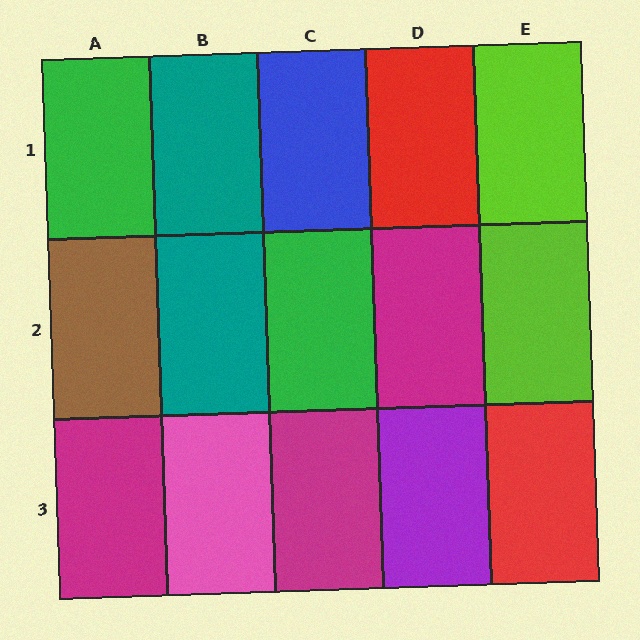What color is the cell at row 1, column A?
Green.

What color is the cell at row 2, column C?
Green.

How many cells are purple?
1 cell is purple.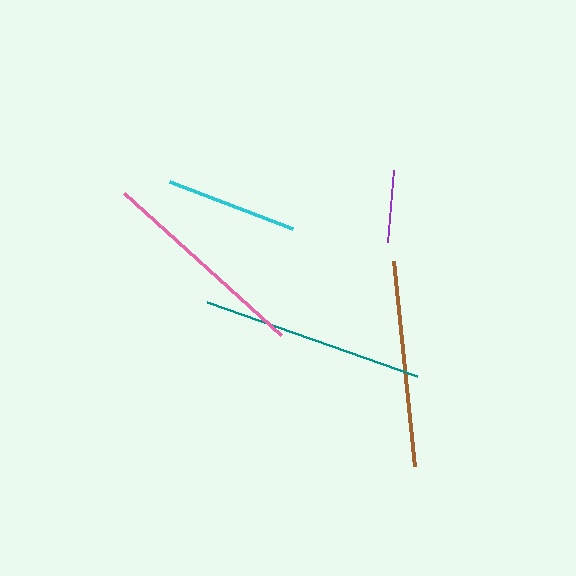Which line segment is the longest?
The teal line is the longest at approximately 223 pixels.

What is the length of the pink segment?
The pink segment is approximately 212 pixels long.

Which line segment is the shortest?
The purple line is the shortest at approximately 72 pixels.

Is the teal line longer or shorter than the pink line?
The teal line is longer than the pink line.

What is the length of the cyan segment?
The cyan segment is approximately 132 pixels long.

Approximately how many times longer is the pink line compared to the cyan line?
The pink line is approximately 1.6 times the length of the cyan line.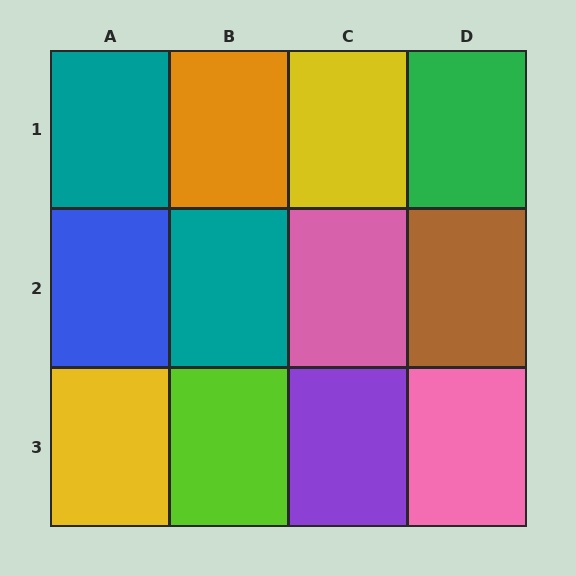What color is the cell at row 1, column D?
Green.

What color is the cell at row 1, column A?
Teal.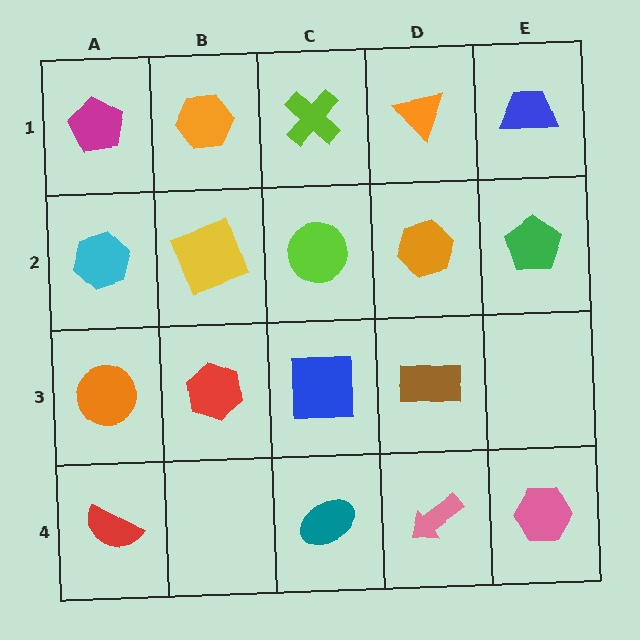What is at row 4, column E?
A pink hexagon.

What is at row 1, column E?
A blue trapezoid.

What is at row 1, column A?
A magenta pentagon.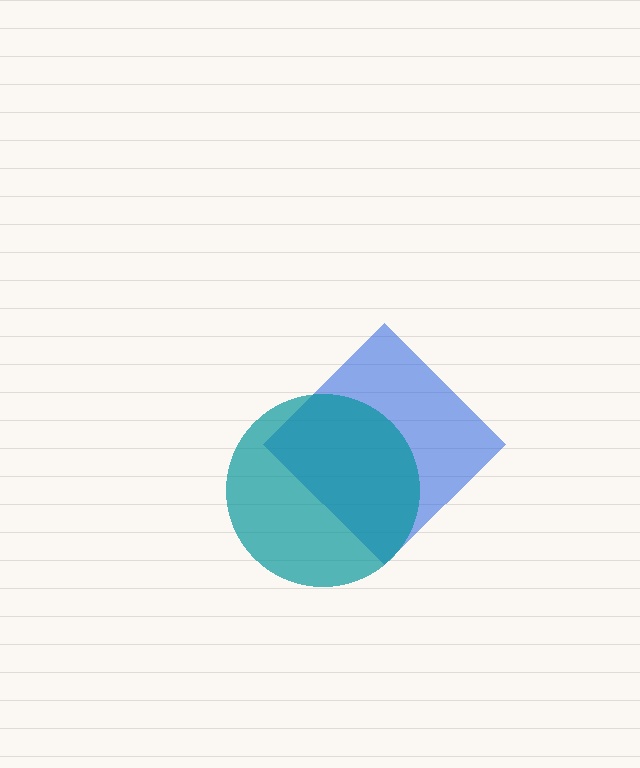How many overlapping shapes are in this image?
There are 2 overlapping shapes in the image.